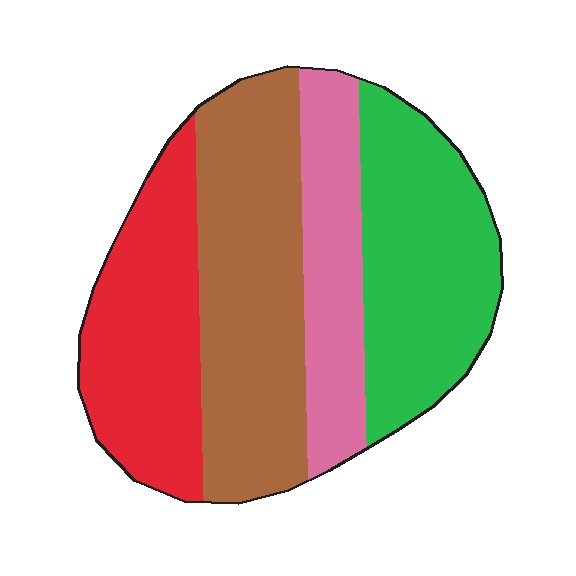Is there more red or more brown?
Brown.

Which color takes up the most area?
Brown, at roughly 30%.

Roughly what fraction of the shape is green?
Green covers about 25% of the shape.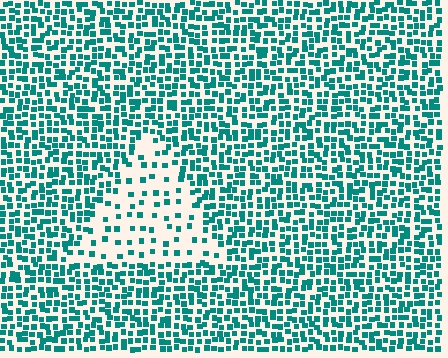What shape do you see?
I see a triangle.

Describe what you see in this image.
The image contains small teal elements arranged at two different densities. A triangle-shaped region is visible where the elements are less densely packed than the surrounding area.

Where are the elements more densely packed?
The elements are more densely packed outside the triangle boundary.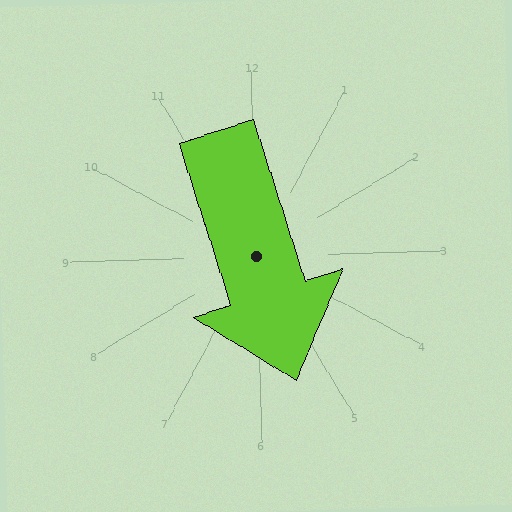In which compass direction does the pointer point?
South.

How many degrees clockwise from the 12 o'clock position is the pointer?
Approximately 164 degrees.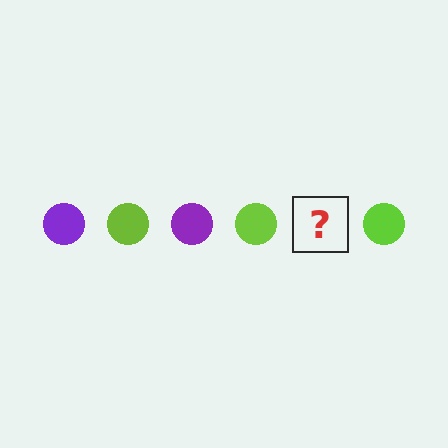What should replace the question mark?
The question mark should be replaced with a purple circle.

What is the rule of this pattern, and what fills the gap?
The rule is that the pattern cycles through purple, lime circles. The gap should be filled with a purple circle.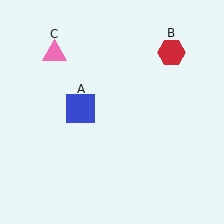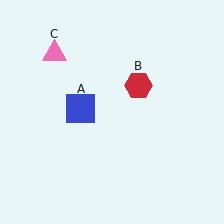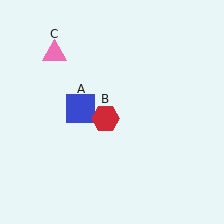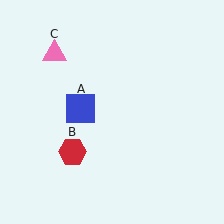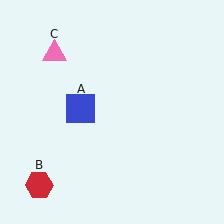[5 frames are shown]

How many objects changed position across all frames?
1 object changed position: red hexagon (object B).